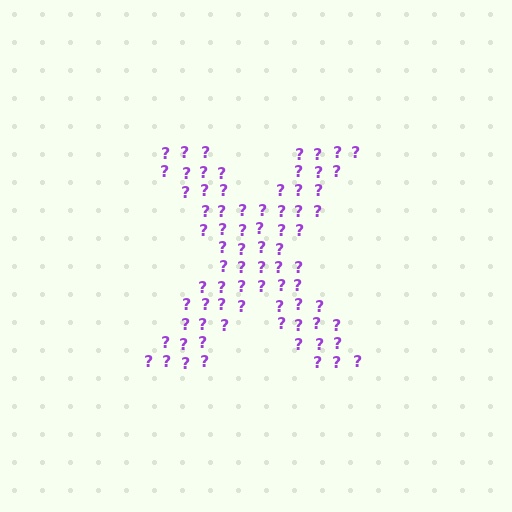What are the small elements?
The small elements are question marks.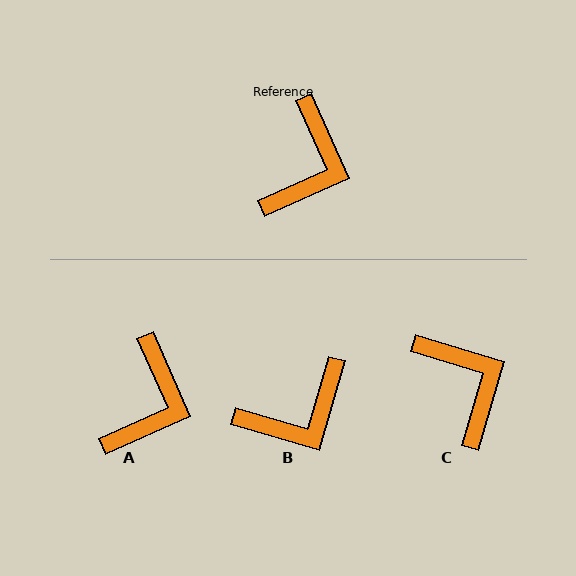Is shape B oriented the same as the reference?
No, it is off by about 40 degrees.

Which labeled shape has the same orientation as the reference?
A.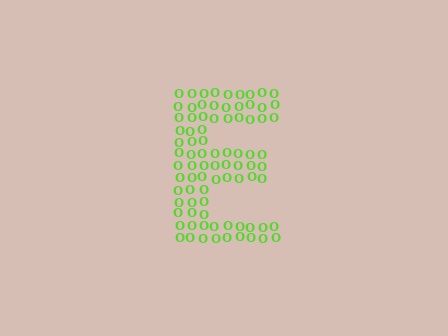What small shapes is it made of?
It is made of small letter O's.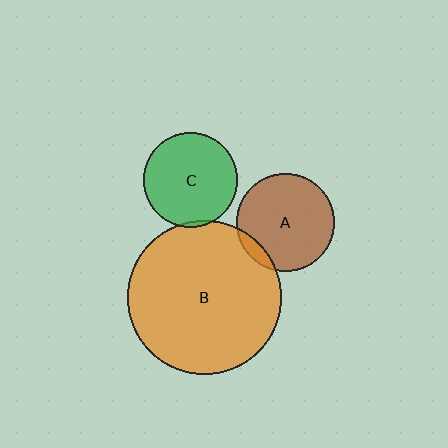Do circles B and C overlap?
Yes.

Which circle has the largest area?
Circle B (orange).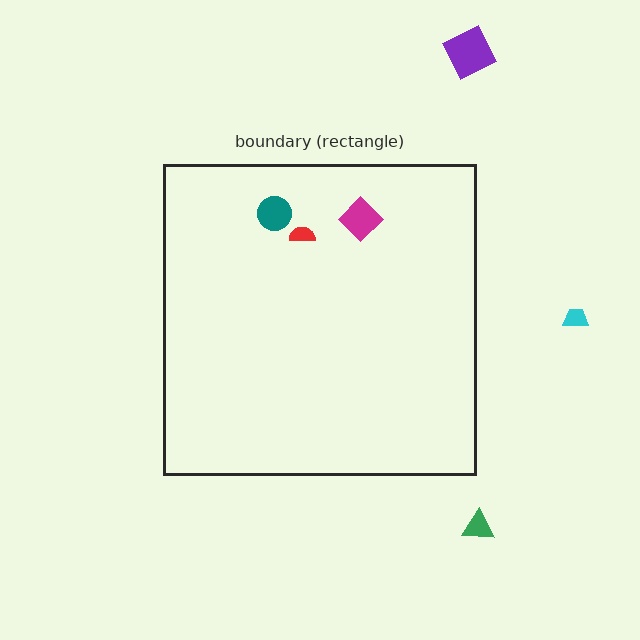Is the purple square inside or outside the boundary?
Outside.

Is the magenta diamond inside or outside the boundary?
Inside.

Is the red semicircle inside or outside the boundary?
Inside.